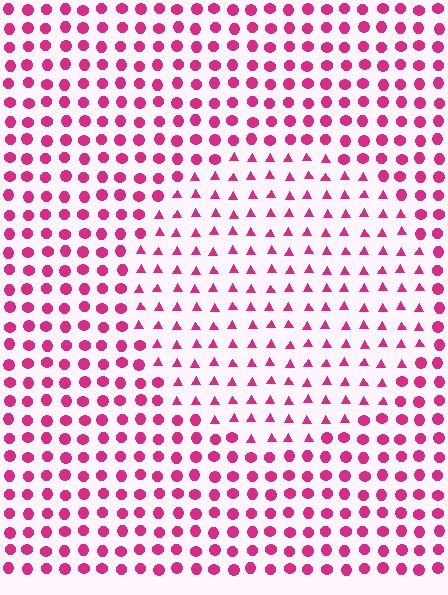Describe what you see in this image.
The image is filled with small magenta elements arranged in a uniform grid. A circle-shaped region contains triangles, while the surrounding area contains circles. The boundary is defined purely by the change in element shape.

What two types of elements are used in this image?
The image uses triangles inside the circle region and circles outside it.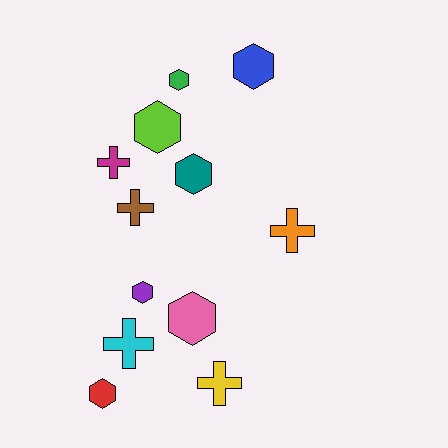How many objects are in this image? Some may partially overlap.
There are 12 objects.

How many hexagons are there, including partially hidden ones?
There are 7 hexagons.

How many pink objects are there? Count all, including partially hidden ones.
There is 1 pink object.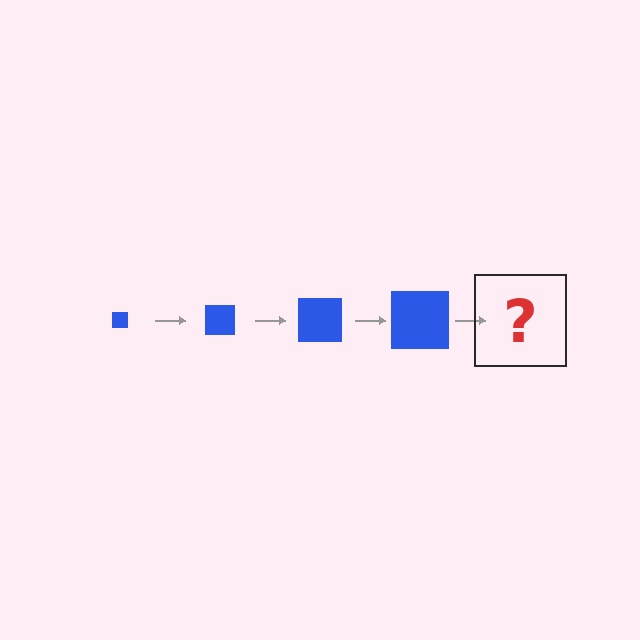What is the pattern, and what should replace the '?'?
The pattern is that the square gets progressively larger each step. The '?' should be a blue square, larger than the previous one.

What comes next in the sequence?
The next element should be a blue square, larger than the previous one.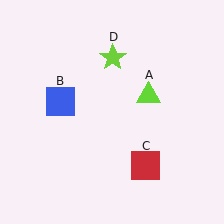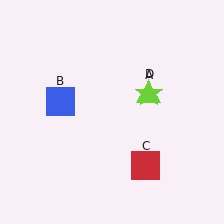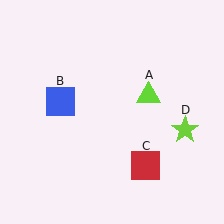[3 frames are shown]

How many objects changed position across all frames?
1 object changed position: lime star (object D).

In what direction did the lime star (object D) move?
The lime star (object D) moved down and to the right.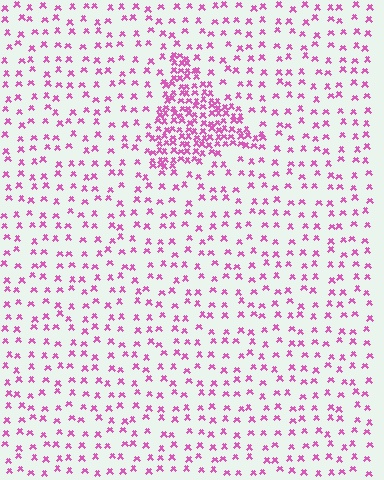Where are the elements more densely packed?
The elements are more densely packed inside the triangle boundary.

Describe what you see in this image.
The image contains small pink elements arranged at two different densities. A triangle-shaped region is visible where the elements are more densely packed than the surrounding area.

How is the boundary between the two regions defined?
The boundary is defined by a change in element density (approximately 3.1x ratio). All elements are the same color, size, and shape.